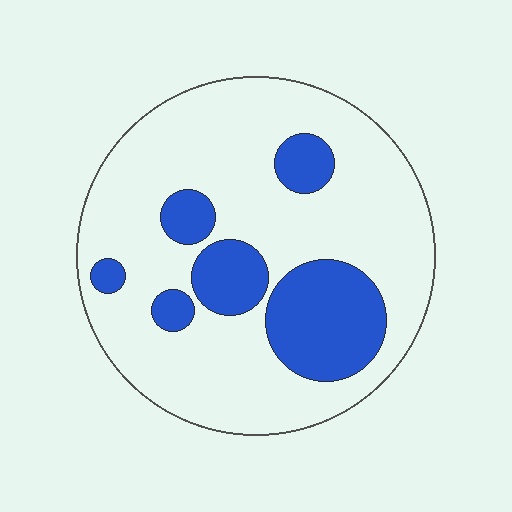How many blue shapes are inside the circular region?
6.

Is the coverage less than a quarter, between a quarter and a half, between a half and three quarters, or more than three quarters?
Less than a quarter.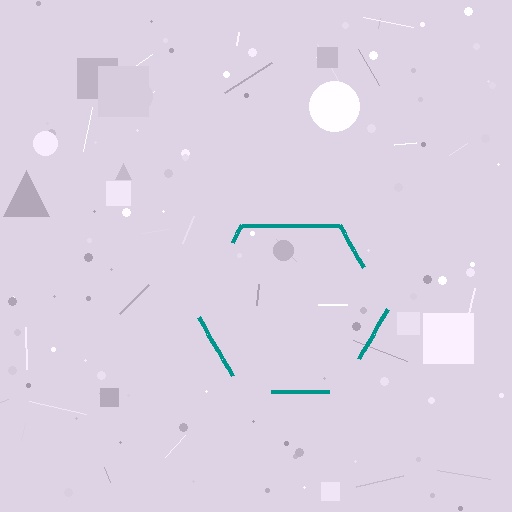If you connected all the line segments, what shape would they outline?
They would outline a hexagon.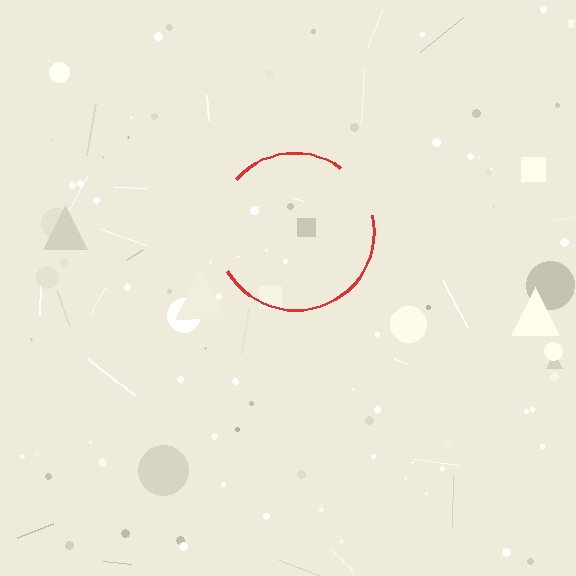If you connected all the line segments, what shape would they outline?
They would outline a circle.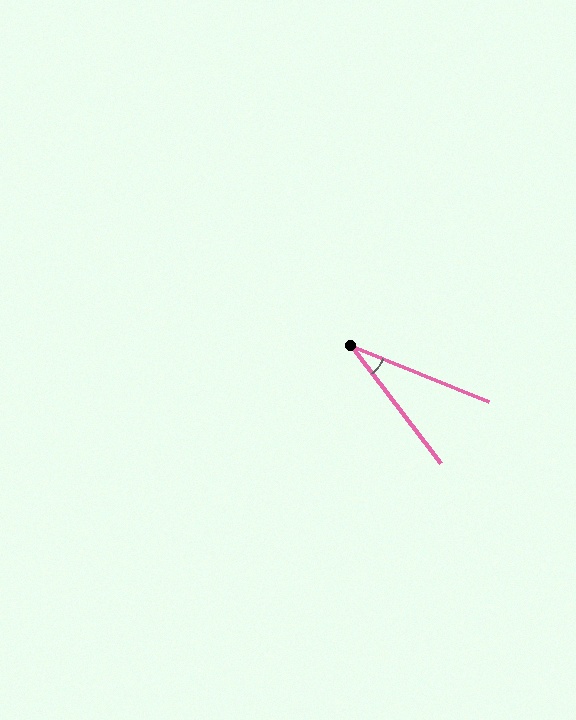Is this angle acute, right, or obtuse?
It is acute.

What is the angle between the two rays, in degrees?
Approximately 30 degrees.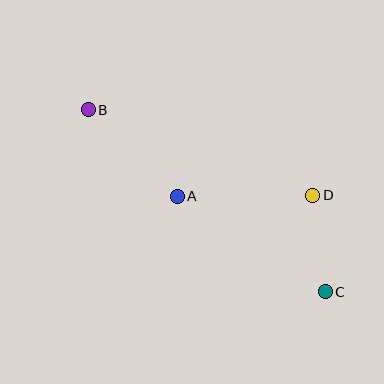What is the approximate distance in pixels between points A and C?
The distance between A and C is approximately 176 pixels.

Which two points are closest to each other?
Points C and D are closest to each other.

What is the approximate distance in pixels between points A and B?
The distance between A and B is approximately 124 pixels.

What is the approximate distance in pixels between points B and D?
The distance between B and D is approximately 240 pixels.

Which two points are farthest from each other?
Points B and C are farthest from each other.